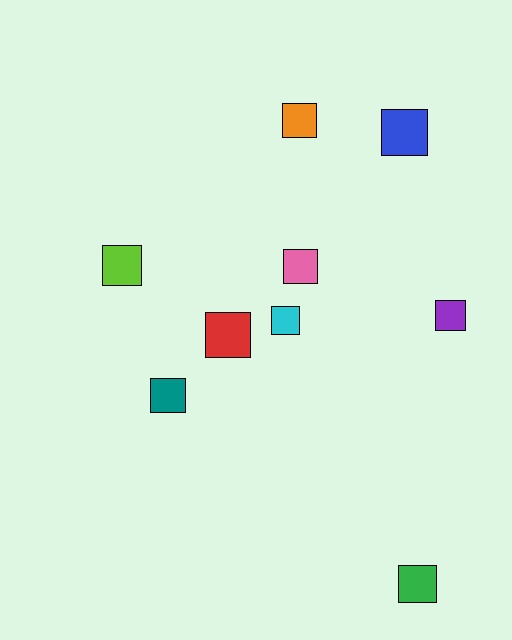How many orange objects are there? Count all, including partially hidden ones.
There is 1 orange object.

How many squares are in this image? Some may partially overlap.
There are 9 squares.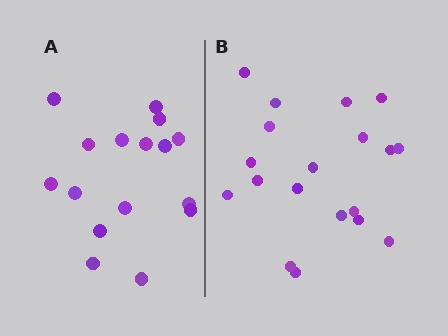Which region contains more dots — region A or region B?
Region B (the right region) has more dots.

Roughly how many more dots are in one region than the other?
Region B has just a few more — roughly 2 or 3 more dots than region A.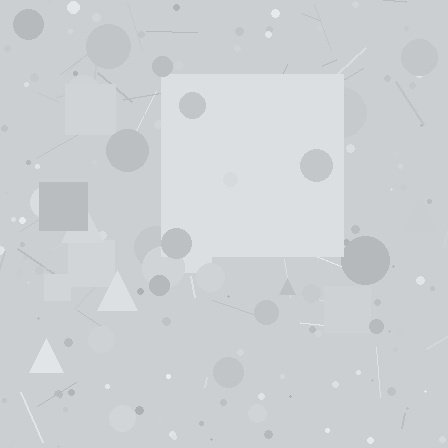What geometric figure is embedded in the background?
A square is embedded in the background.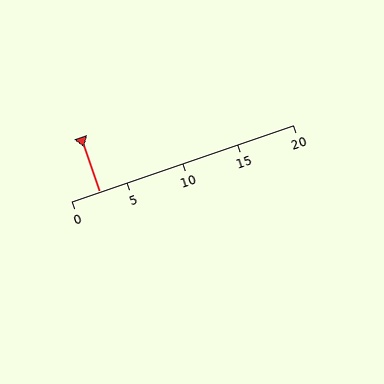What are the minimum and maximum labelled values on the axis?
The axis runs from 0 to 20.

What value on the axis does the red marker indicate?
The marker indicates approximately 2.5.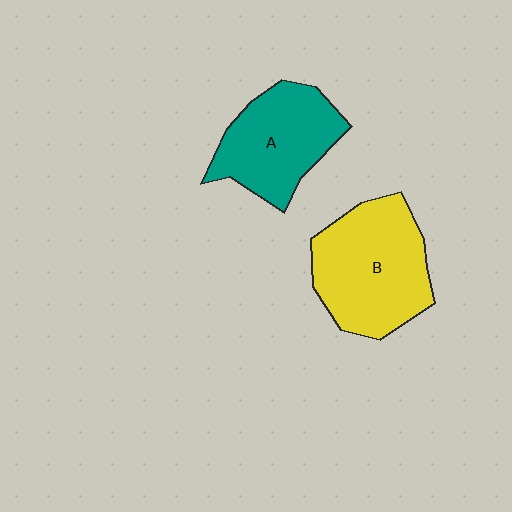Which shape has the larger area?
Shape B (yellow).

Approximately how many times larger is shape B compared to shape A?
Approximately 1.2 times.